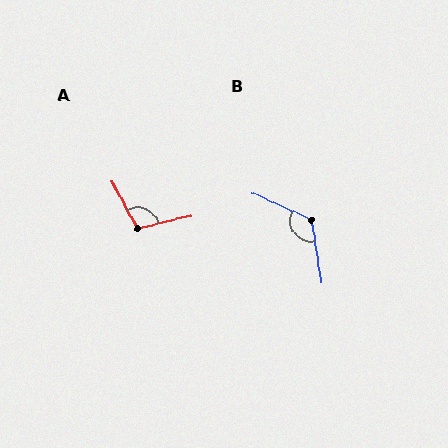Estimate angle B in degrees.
Approximately 123 degrees.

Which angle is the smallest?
A, at approximately 105 degrees.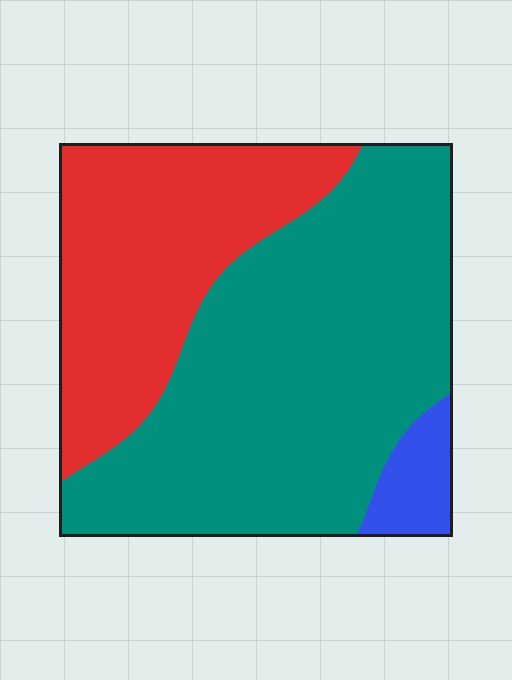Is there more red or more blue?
Red.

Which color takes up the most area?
Teal, at roughly 60%.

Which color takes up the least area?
Blue, at roughly 5%.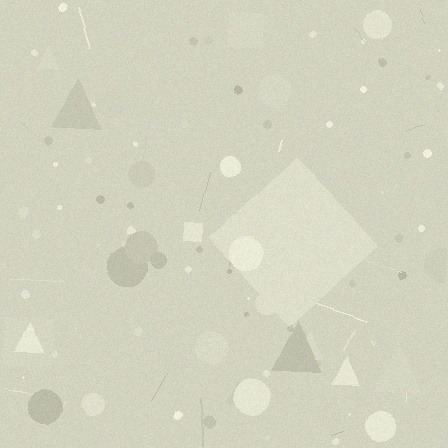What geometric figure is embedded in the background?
A diamond is embedded in the background.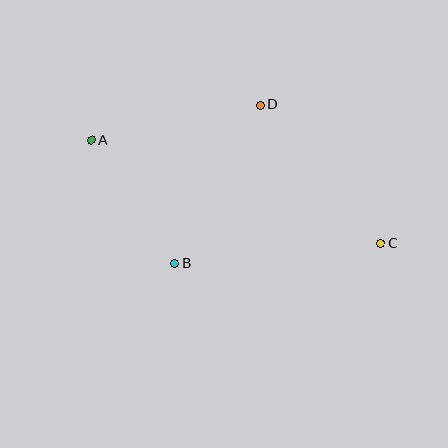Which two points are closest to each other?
Points A and B are closest to each other.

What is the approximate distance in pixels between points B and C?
The distance between B and C is approximately 206 pixels.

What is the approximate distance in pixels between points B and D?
The distance between B and D is approximately 180 pixels.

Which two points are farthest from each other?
Points A and C are farthest from each other.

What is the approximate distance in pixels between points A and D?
The distance between A and D is approximately 172 pixels.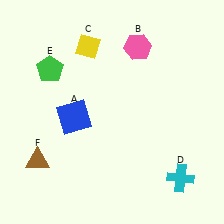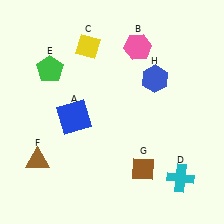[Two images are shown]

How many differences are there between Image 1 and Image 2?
There are 2 differences between the two images.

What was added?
A brown diamond (G), a blue hexagon (H) were added in Image 2.